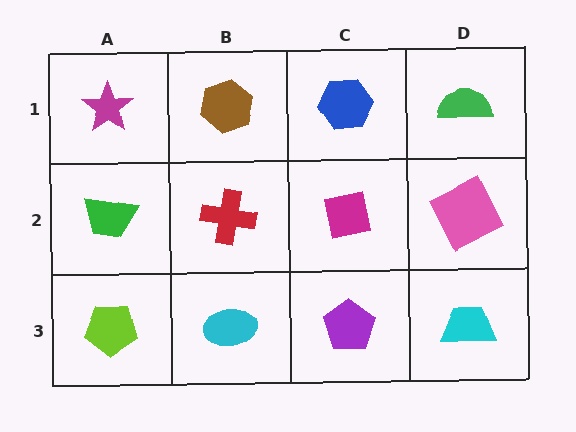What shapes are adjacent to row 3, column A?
A green trapezoid (row 2, column A), a cyan ellipse (row 3, column B).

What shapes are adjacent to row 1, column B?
A red cross (row 2, column B), a magenta star (row 1, column A), a blue hexagon (row 1, column C).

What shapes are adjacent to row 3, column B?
A red cross (row 2, column B), a lime pentagon (row 3, column A), a purple pentagon (row 3, column C).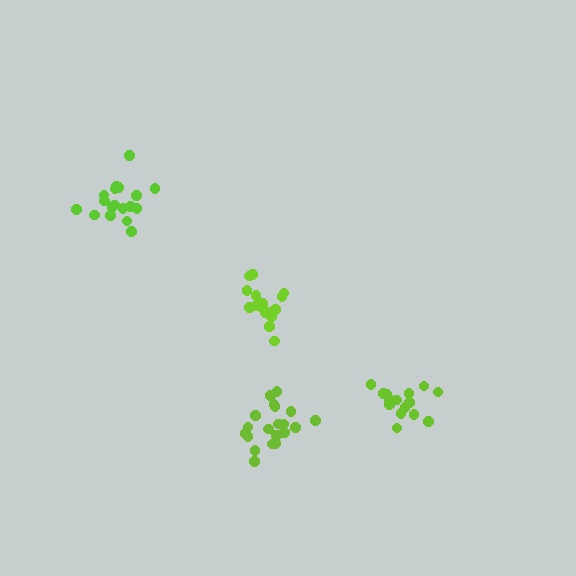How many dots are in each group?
Group 1: 20 dots, Group 2: 16 dots, Group 3: 18 dots, Group 4: 15 dots (69 total).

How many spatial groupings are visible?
There are 4 spatial groupings.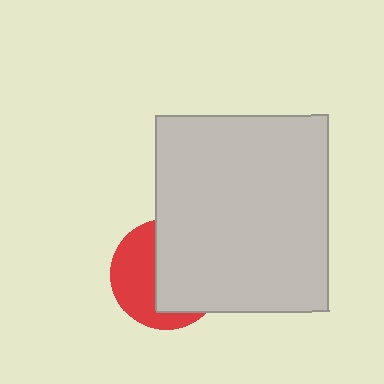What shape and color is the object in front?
The object in front is a light gray rectangle.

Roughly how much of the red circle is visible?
A small part of it is visible (roughly 45%).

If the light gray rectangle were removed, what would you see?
You would see the complete red circle.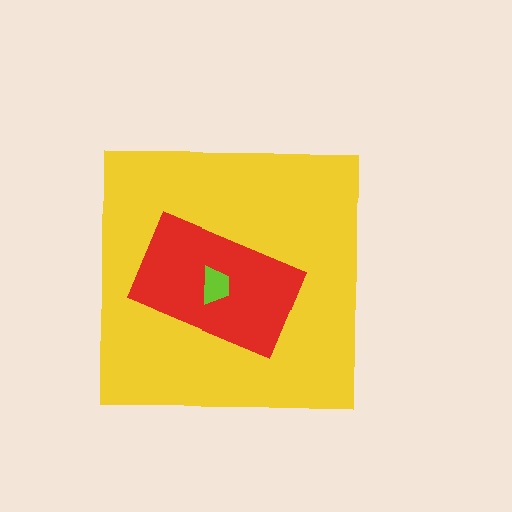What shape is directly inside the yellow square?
The red rectangle.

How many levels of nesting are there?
3.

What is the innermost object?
The lime trapezoid.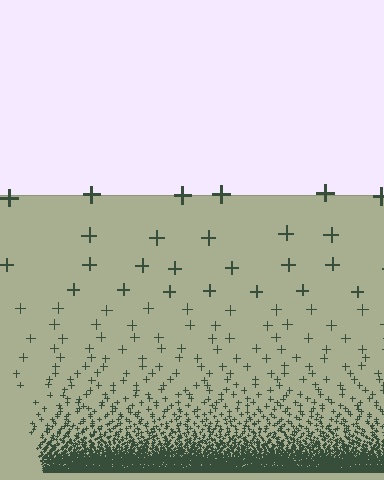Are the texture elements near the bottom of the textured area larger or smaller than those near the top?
Smaller. The gradient is inverted — elements near the bottom are smaller and denser.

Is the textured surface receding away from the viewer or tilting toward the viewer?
The surface appears to tilt toward the viewer. Texture elements get larger and sparser toward the top.